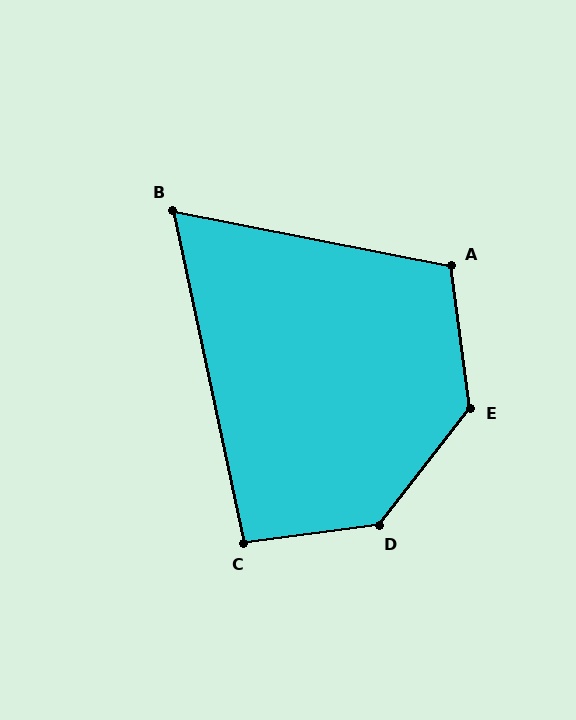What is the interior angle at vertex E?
Approximately 135 degrees (obtuse).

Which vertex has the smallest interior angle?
B, at approximately 67 degrees.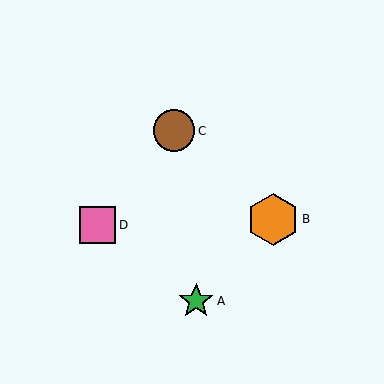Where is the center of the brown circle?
The center of the brown circle is at (174, 131).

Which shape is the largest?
The orange hexagon (labeled B) is the largest.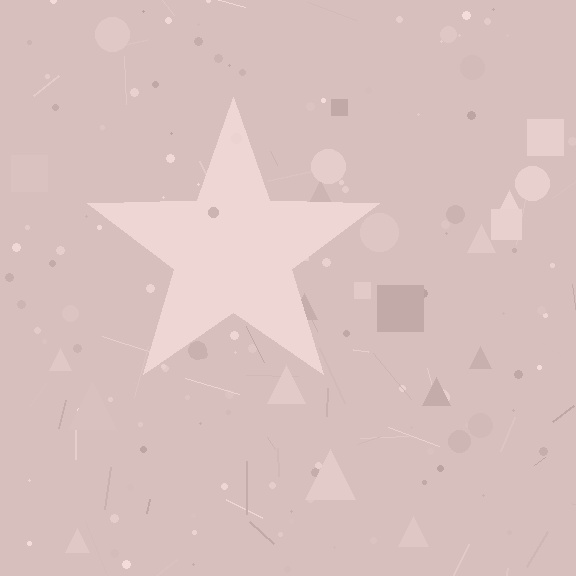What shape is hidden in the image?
A star is hidden in the image.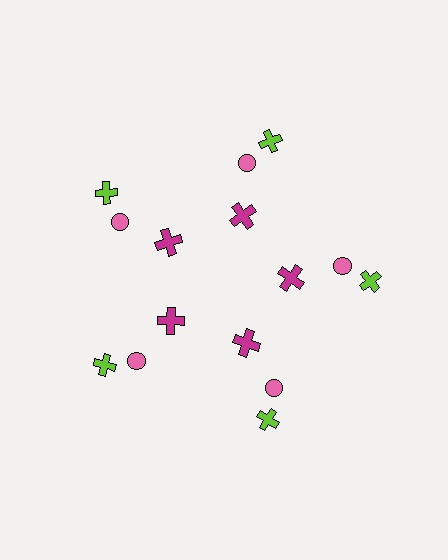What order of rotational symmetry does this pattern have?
This pattern has 5-fold rotational symmetry.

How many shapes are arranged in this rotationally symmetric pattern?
There are 15 shapes, arranged in 5 groups of 3.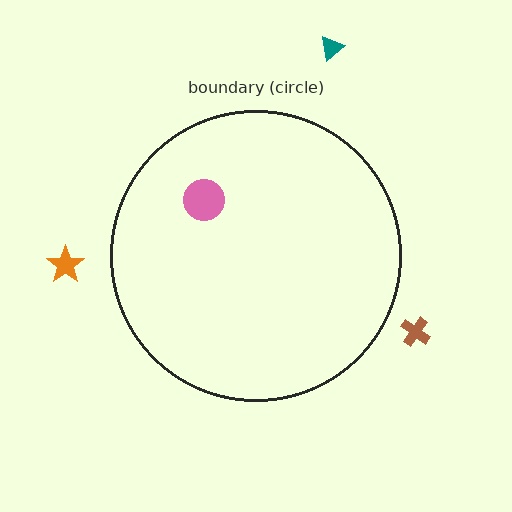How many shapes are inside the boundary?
1 inside, 3 outside.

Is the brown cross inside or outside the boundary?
Outside.